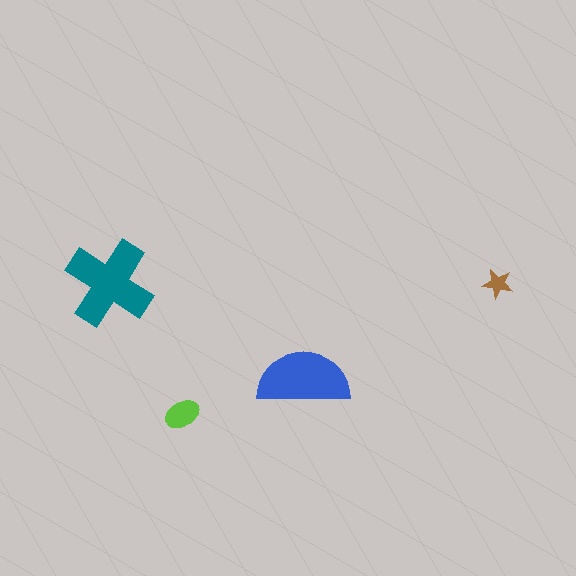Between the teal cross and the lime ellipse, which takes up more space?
The teal cross.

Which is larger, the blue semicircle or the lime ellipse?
The blue semicircle.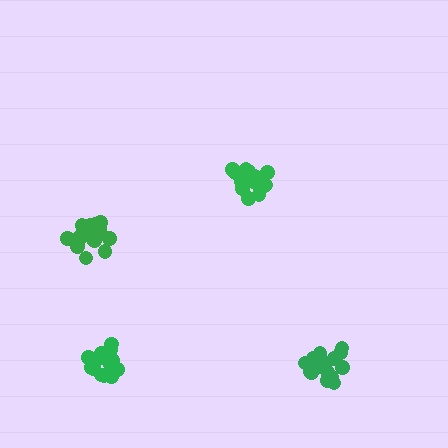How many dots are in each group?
Group 1: 19 dots, Group 2: 16 dots, Group 3: 16 dots, Group 4: 21 dots (72 total).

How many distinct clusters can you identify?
There are 4 distinct clusters.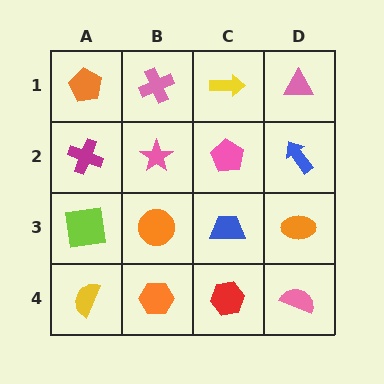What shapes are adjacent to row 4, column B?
An orange circle (row 3, column B), a yellow semicircle (row 4, column A), a red hexagon (row 4, column C).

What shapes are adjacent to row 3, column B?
A pink star (row 2, column B), an orange hexagon (row 4, column B), a lime square (row 3, column A), a blue trapezoid (row 3, column C).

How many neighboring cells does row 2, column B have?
4.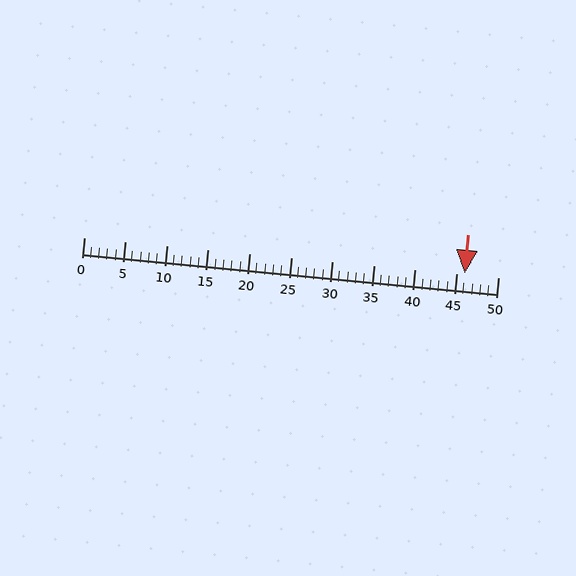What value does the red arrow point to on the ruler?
The red arrow points to approximately 46.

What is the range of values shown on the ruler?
The ruler shows values from 0 to 50.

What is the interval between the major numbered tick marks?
The major tick marks are spaced 5 units apart.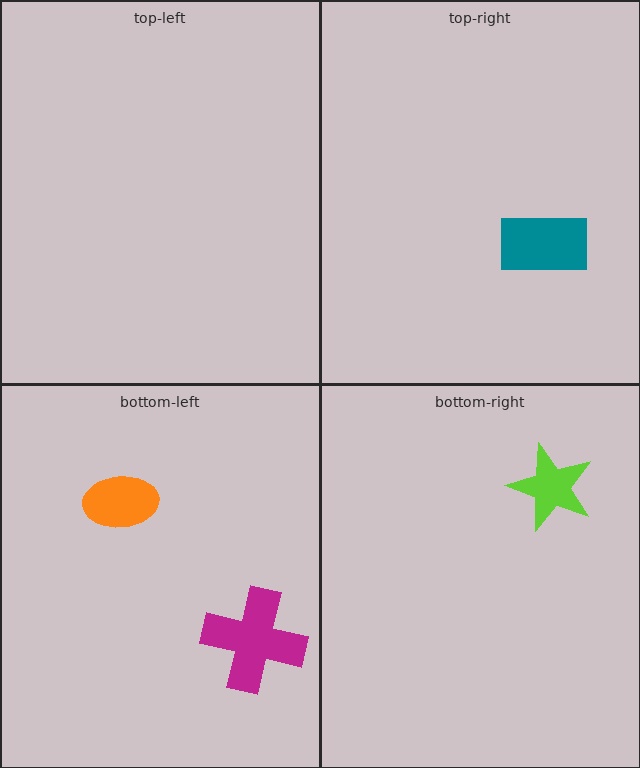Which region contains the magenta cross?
The bottom-left region.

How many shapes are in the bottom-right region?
1.